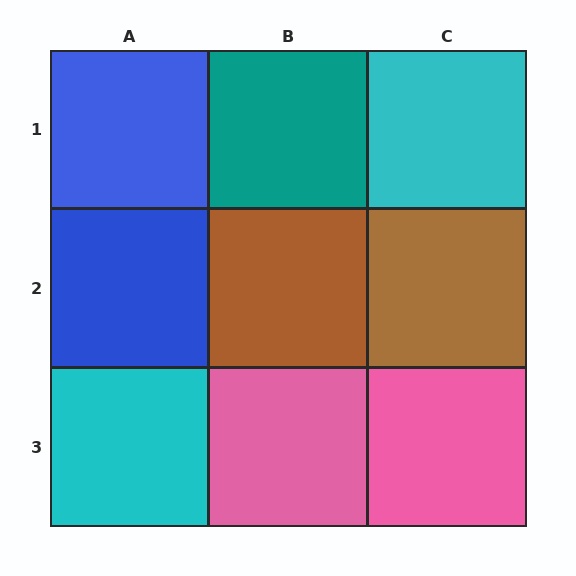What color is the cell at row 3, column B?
Pink.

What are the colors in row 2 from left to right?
Blue, brown, brown.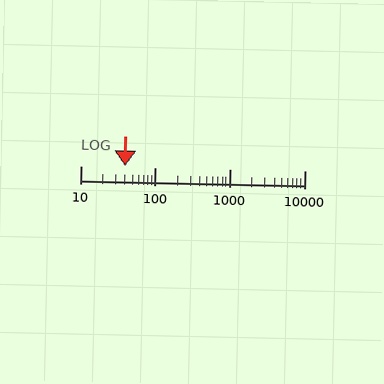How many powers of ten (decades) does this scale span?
The scale spans 3 decades, from 10 to 10000.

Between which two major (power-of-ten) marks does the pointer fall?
The pointer is between 10 and 100.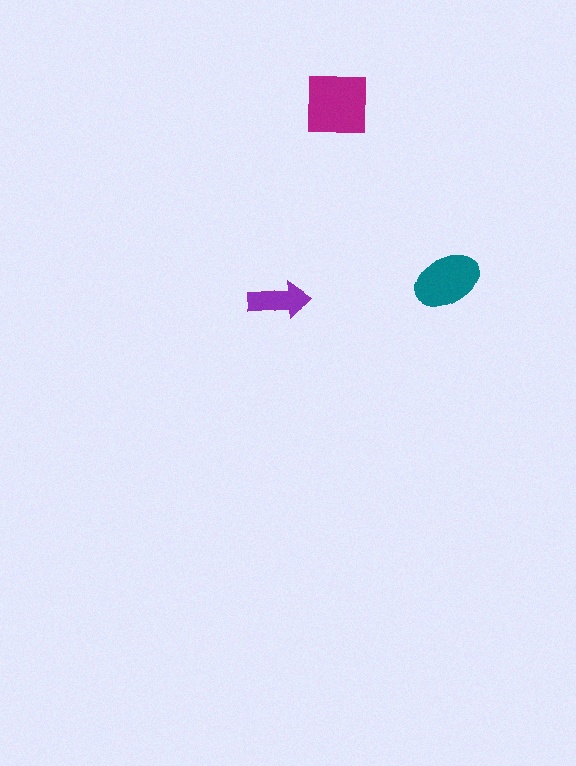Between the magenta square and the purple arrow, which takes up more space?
The magenta square.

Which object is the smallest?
The purple arrow.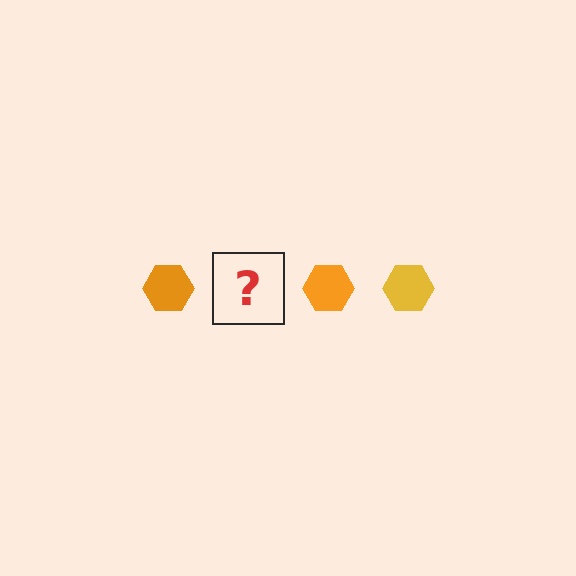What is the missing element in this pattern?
The missing element is a yellow hexagon.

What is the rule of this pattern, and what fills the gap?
The rule is that the pattern cycles through orange, yellow hexagons. The gap should be filled with a yellow hexagon.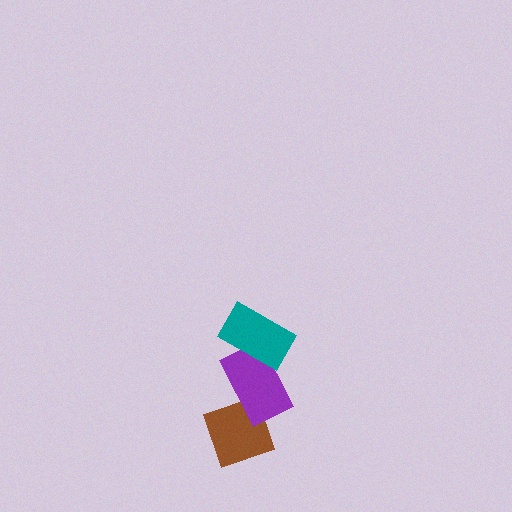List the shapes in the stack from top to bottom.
From top to bottom: the teal rectangle, the purple rectangle, the brown diamond.